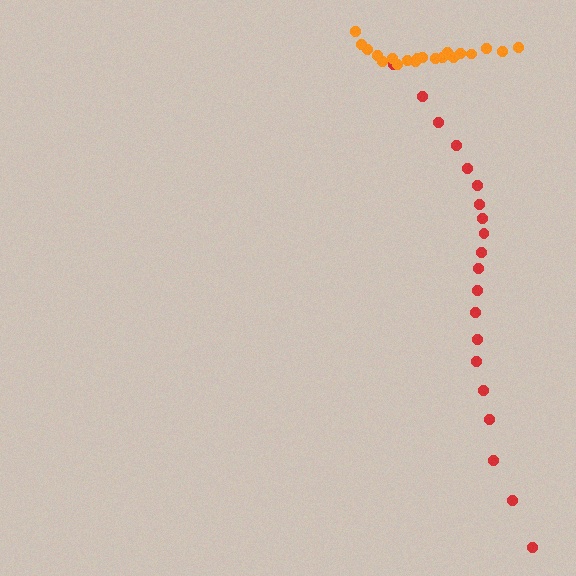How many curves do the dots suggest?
There are 2 distinct paths.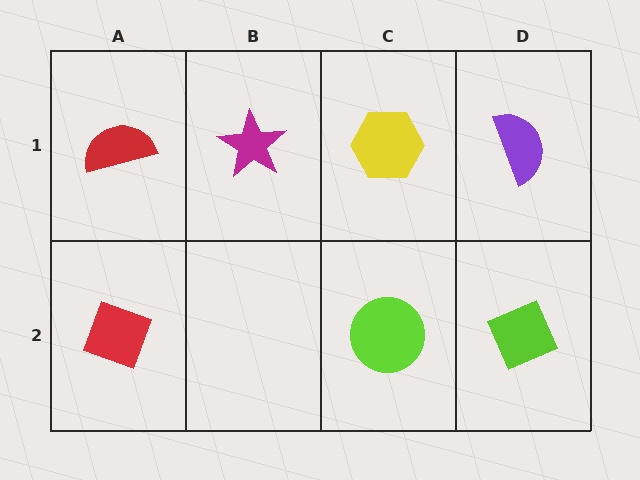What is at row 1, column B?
A magenta star.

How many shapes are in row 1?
4 shapes.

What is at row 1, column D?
A purple semicircle.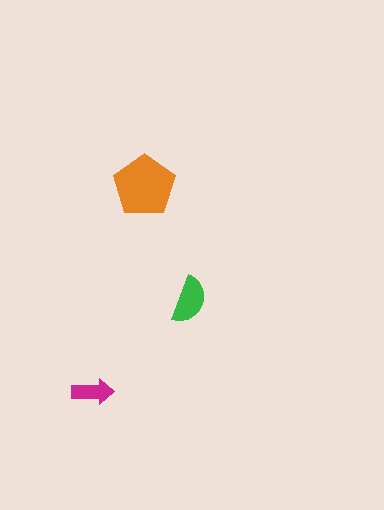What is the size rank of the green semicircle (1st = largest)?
2nd.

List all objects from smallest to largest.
The magenta arrow, the green semicircle, the orange pentagon.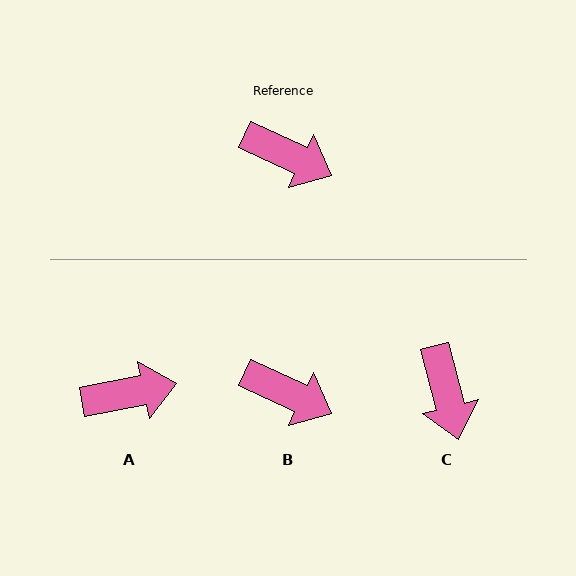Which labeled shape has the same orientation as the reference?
B.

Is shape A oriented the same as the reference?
No, it is off by about 36 degrees.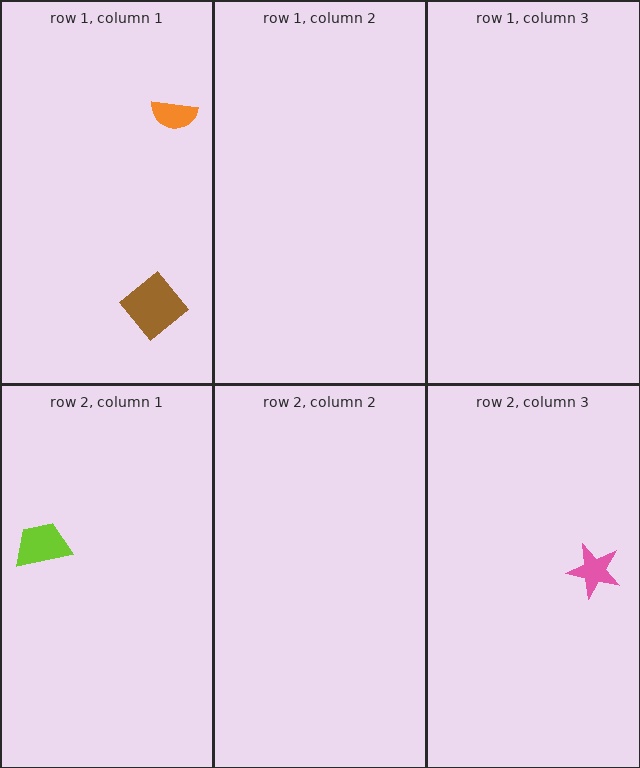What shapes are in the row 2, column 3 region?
The pink star.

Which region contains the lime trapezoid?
The row 2, column 1 region.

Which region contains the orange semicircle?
The row 1, column 1 region.